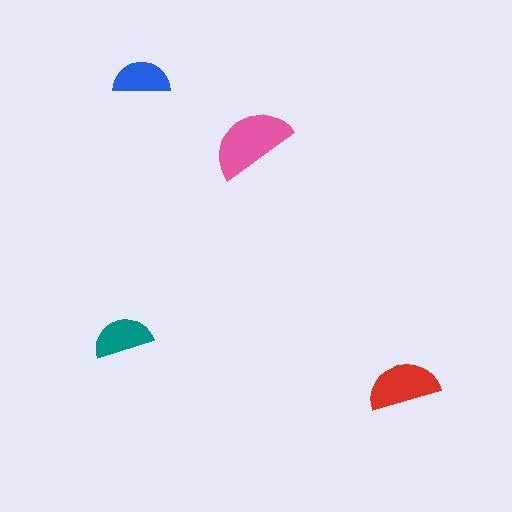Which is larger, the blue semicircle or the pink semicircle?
The pink one.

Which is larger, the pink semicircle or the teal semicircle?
The pink one.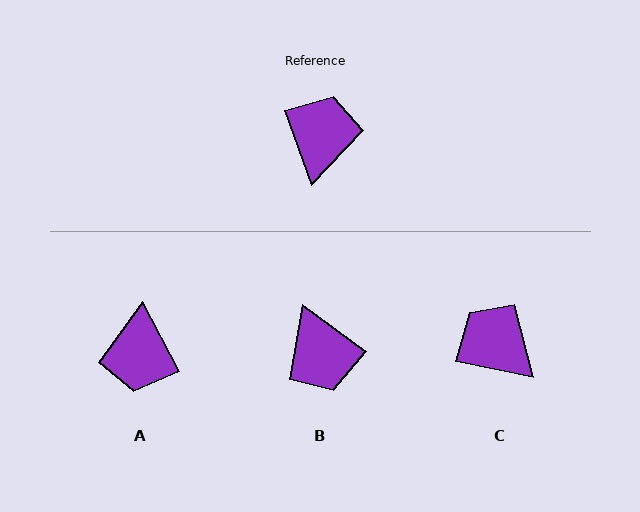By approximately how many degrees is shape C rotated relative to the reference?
Approximately 58 degrees counter-clockwise.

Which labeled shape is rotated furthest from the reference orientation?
A, about 171 degrees away.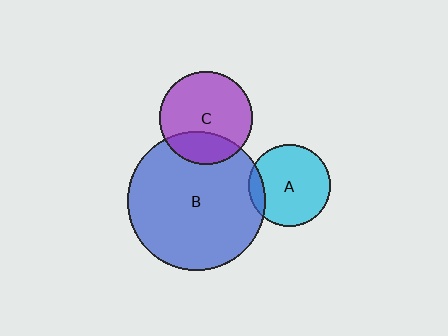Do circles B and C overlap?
Yes.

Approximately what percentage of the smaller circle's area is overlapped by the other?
Approximately 25%.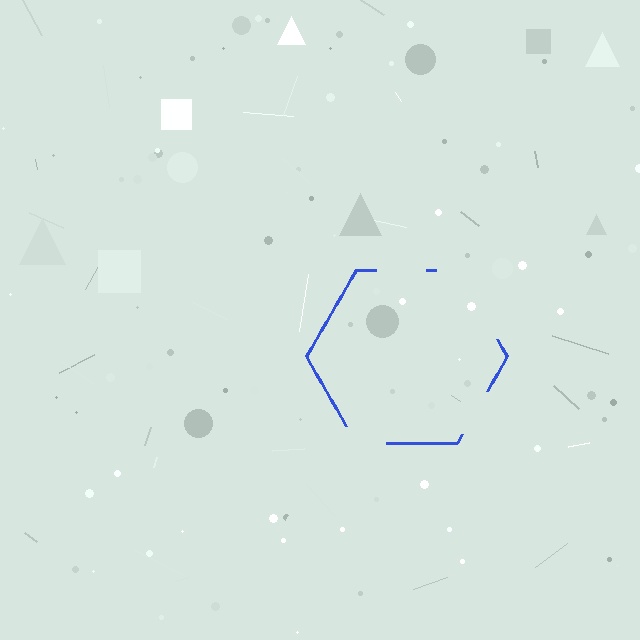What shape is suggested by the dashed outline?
The dashed outline suggests a hexagon.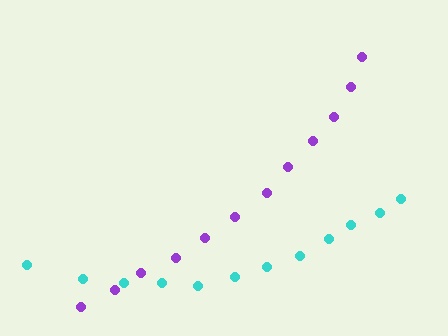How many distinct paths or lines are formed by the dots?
There are 2 distinct paths.